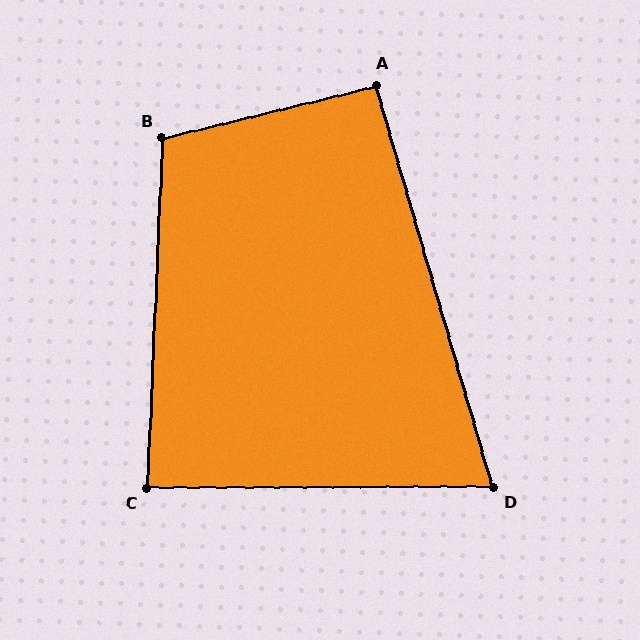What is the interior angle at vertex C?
Approximately 88 degrees (approximately right).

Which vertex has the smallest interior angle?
D, at approximately 74 degrees.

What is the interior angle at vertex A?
Approximately 92 degrees (approximately right).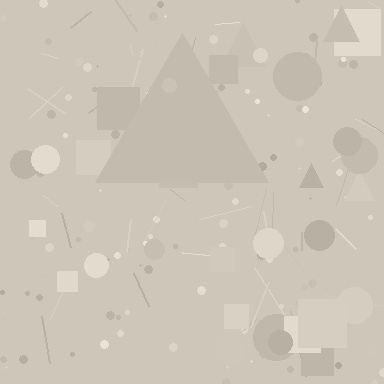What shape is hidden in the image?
A triangle is hidden in the image.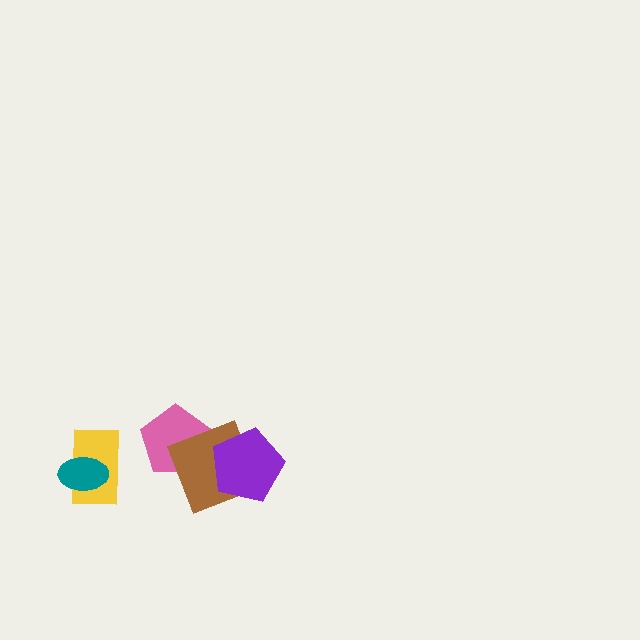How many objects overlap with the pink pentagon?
1 object overlaps with the pink pentagon.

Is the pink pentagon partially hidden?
Yes, it is partially covered by another shape.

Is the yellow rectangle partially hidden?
Yes, it is partially covered by another shape.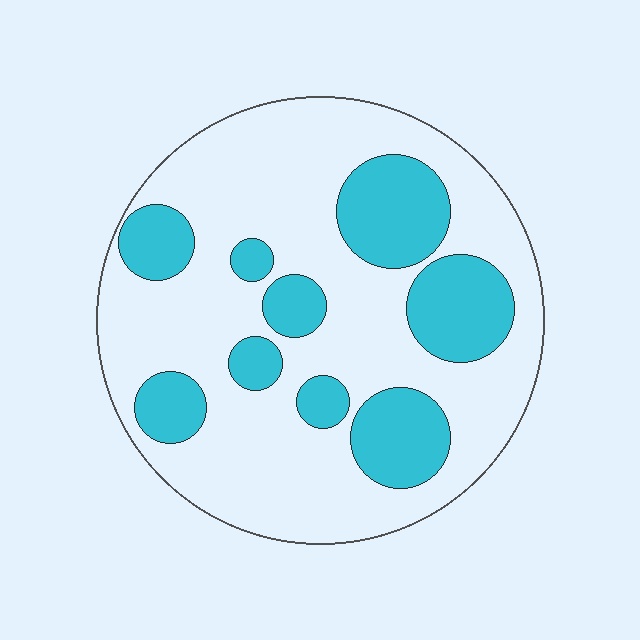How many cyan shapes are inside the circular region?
9.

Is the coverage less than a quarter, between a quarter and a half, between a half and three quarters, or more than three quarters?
Between a quarter and a half.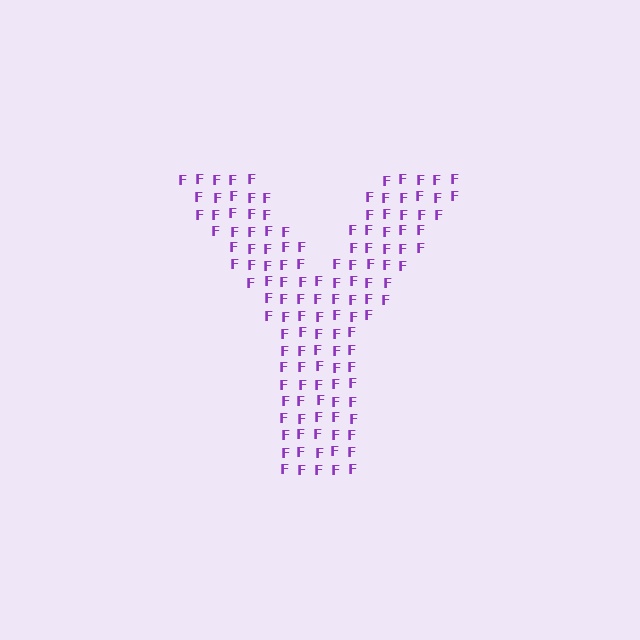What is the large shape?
The large shape is the letter Y.